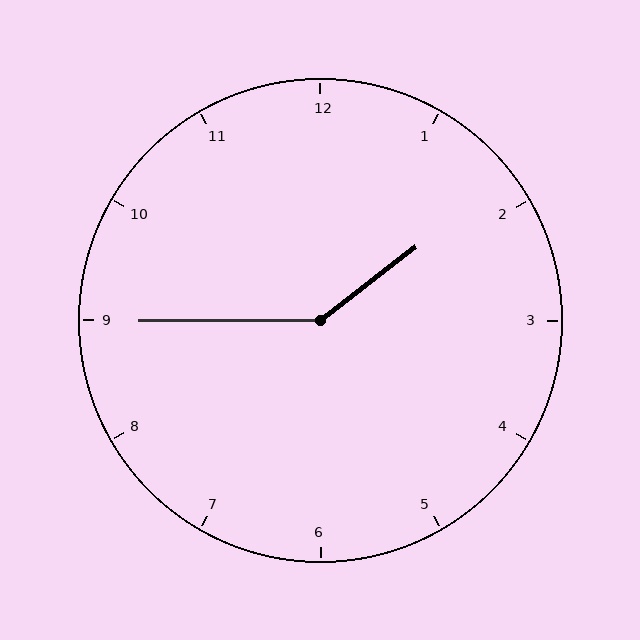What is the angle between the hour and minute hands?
Approximately 142 degrees.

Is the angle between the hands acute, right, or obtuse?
It is obtuse.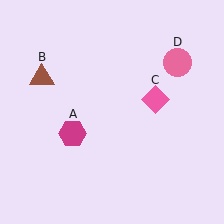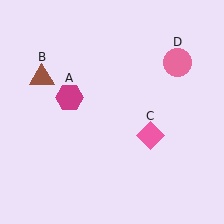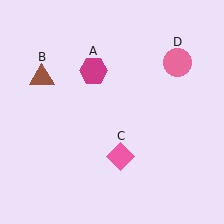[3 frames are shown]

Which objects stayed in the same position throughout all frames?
Brown triangle (object B) and pink circle (object D) remained stationary.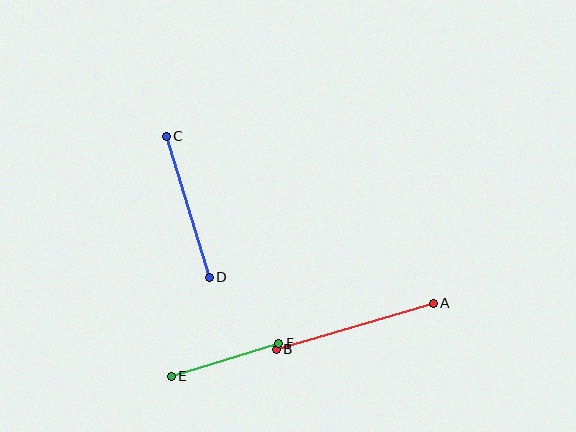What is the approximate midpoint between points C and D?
The midpoint is at approximately (188, 207) pixels.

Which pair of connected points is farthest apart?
Points A and B are farthest apart.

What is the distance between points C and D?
The distance is approximately 147 pixels.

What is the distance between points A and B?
The distance is approximately 164 pixels.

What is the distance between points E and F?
The distance is approximately 113 pixels.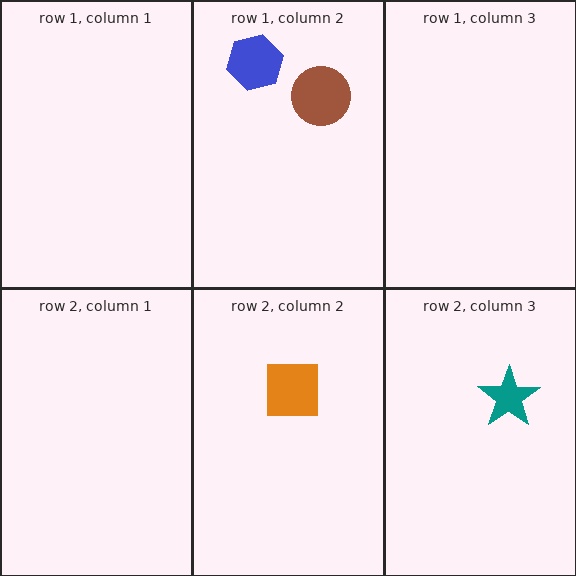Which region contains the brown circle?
The row 1, column 2 region.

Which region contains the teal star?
The row 2, column 3 region.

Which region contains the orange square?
The row 2, column 2 region.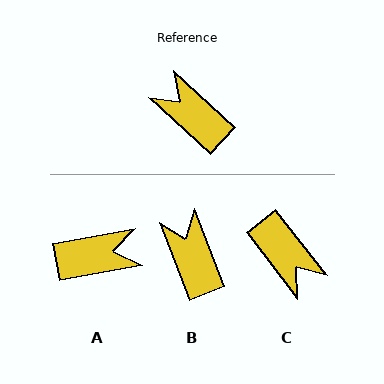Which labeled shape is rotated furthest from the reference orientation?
C, about 171 degrees away.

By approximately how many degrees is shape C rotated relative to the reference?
Approximately 171 degrees counter-clockwise.